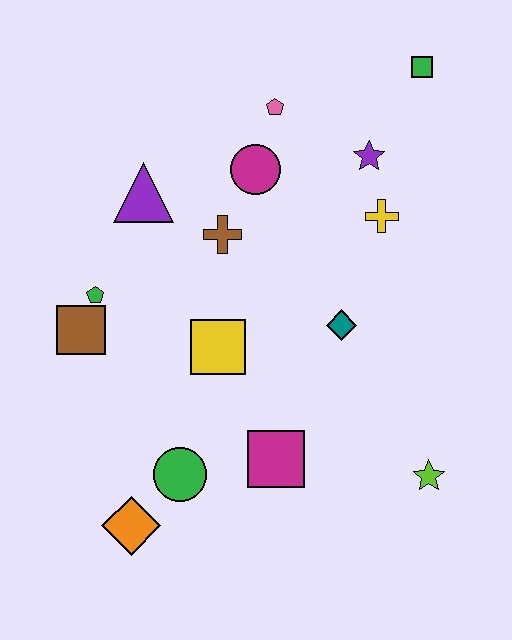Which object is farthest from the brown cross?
The lime star is farthest from the brown cross.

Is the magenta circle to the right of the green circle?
Yes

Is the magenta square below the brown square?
Yes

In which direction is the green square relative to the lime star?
The green square is above the lime star.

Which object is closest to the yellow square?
The brown cross is closest to the yellow square.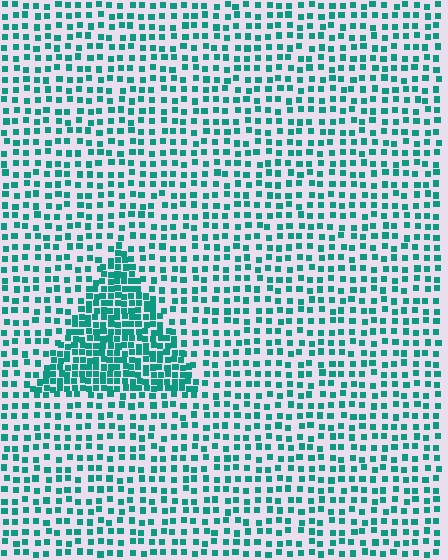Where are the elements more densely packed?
The elements are more densely packed inside the triangle boundary.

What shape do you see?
I see a triangle.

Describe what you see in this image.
The image contains small teal elements arranged at two different densities. A triangle-shaped region is visible where the elements are more densely packed than the surrounding area.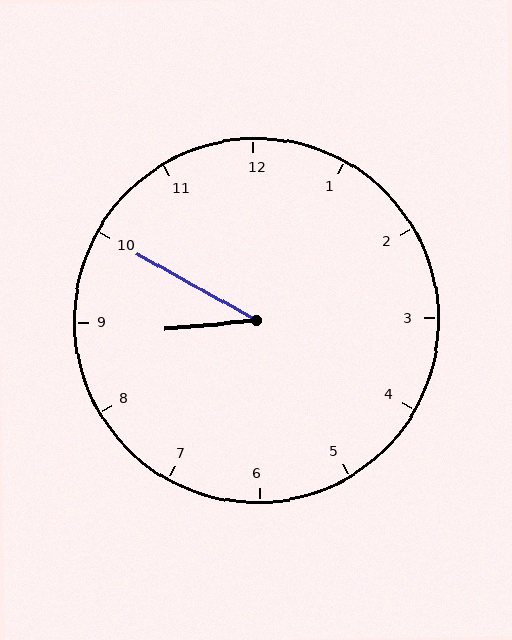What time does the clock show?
8:50.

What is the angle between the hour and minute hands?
Approximately 35 degrees.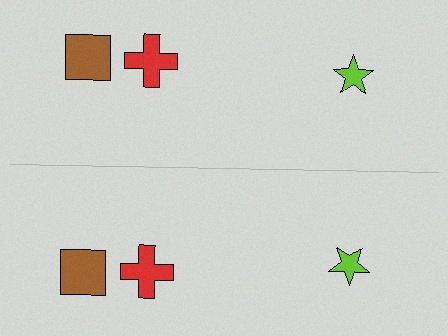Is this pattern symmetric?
Yes, this pattern has bilateral (reflection) symmetry.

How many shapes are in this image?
There are 6 shapes in this image.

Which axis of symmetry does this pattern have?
The pattern has a horizontal axis of symmetry running through the center of the image.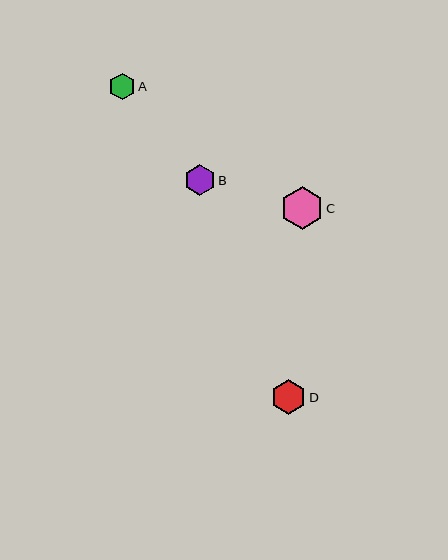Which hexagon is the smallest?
Hexagon A is the smallest with a size of approximately 26 pixels.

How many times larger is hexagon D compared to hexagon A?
Hexagon D is approximately 1.3 times the size of hexagon A.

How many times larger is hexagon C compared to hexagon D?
Hexagon C is approximately 1.2 times the size of hexagon D.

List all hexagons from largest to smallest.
From largest to smallest: C, D, B, A.